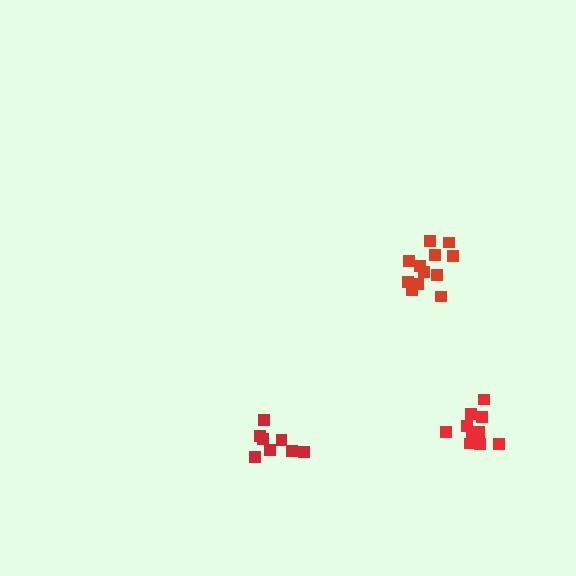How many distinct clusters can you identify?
There are 3 distinct clusters.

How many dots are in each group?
Group 1: 8 dots, Group 2: 10 dots, Group 3: 12 dots (30 total).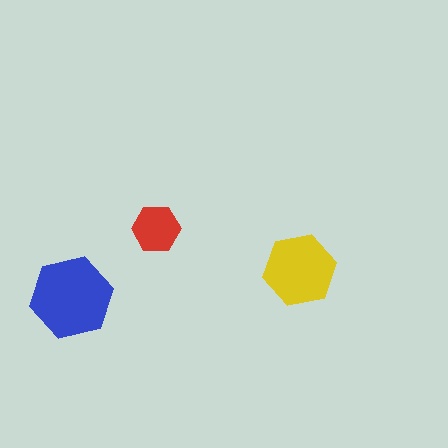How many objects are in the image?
There are 3 objects in the image.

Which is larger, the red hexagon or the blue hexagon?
The blue one.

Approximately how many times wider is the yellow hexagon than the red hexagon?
About 1.5 times wider.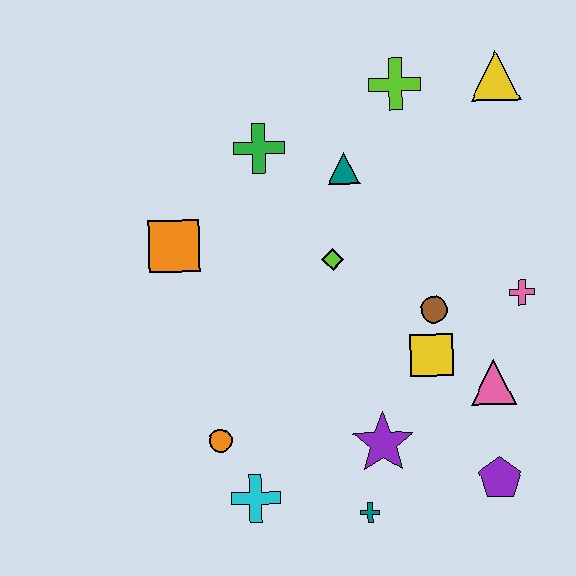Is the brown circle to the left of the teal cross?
No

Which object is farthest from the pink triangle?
The orange square is farthest from the pink triangle.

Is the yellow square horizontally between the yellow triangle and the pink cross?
No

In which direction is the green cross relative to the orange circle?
The green cross is above the orange circle.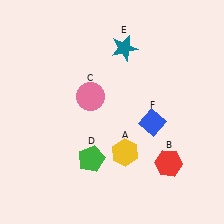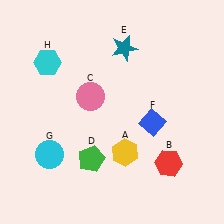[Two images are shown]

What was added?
A cyan circle (G), a cyan hexagon (H) were added in Image 2.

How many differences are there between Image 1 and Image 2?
There are 2 differences between the two images.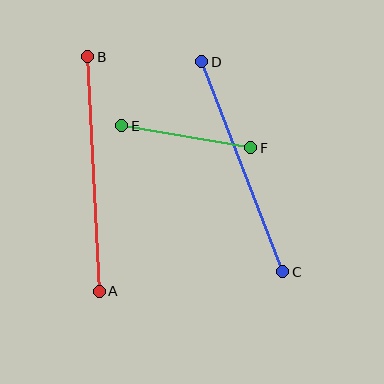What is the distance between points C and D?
The distance is approximately 225 pixels.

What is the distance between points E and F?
The distance is approximately 131 pixels.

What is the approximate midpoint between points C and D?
The midpoint is at approximately (242, 167) pixels.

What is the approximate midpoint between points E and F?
The midpoint is at approximately (186, 137) pixels.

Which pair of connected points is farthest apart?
Points A and B are farthest apart.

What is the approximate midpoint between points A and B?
The midpoint is at approximately (94, 174) pixels.